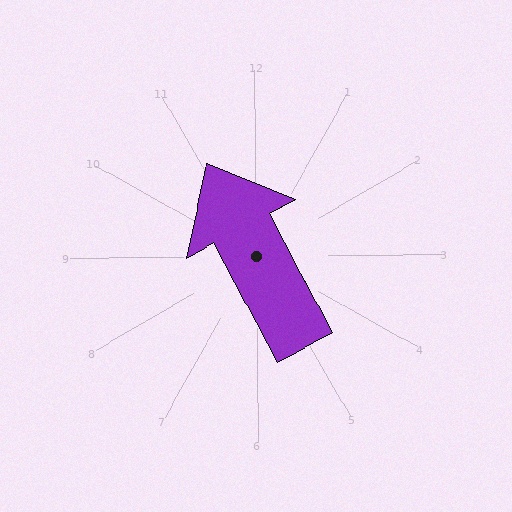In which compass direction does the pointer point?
Northwest.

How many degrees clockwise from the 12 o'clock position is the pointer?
Approximately 333 degrees.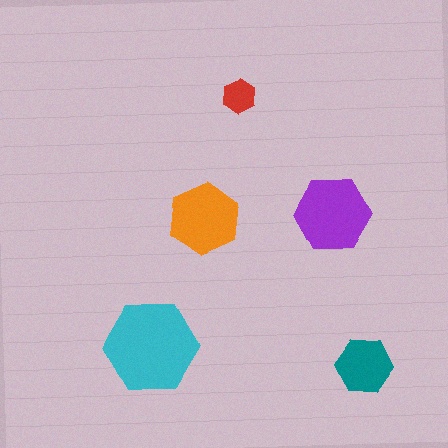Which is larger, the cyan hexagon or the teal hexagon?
The cyan one.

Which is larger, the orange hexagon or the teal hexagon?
The orange one.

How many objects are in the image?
There are 5 objects in the image.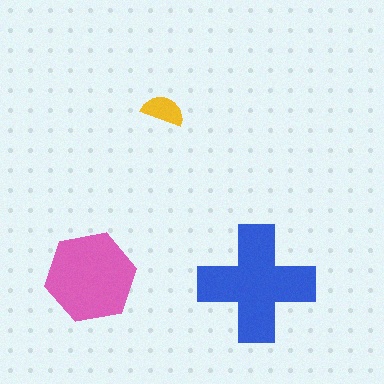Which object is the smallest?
The yellow semicircle.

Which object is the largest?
The blue cross.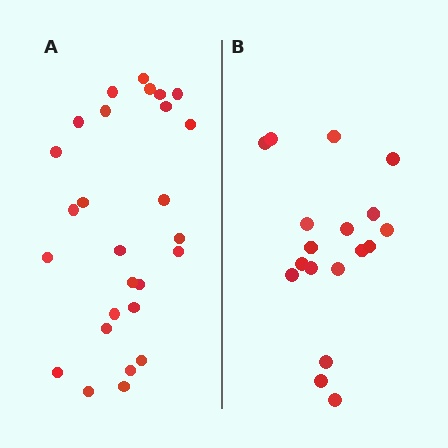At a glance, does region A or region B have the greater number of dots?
Region A (the left region) has more dots.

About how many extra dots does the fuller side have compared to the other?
Region A has roughly 8 or so more dots than region B.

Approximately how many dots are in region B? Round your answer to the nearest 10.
About 20 dots. (The exact count is 18, which rounds to 20.)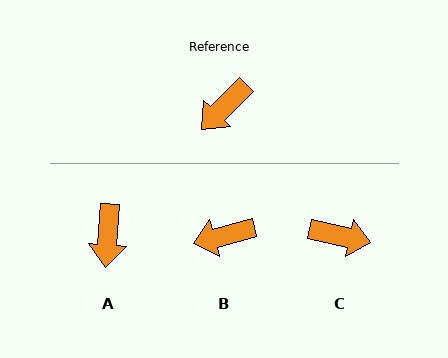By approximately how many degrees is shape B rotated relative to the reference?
Approximately 30 degrees clockwise.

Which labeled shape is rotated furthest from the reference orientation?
C, about 122 degrees away.